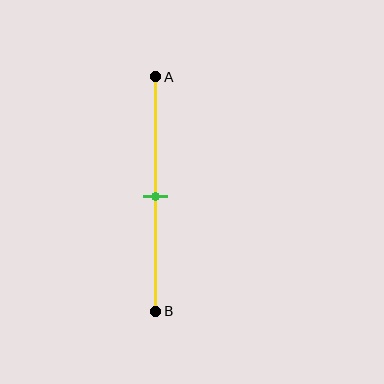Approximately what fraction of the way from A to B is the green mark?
The green mark is approximately 50% of the way from A to B.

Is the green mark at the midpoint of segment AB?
Yes, the mark is approximately at the midpoint.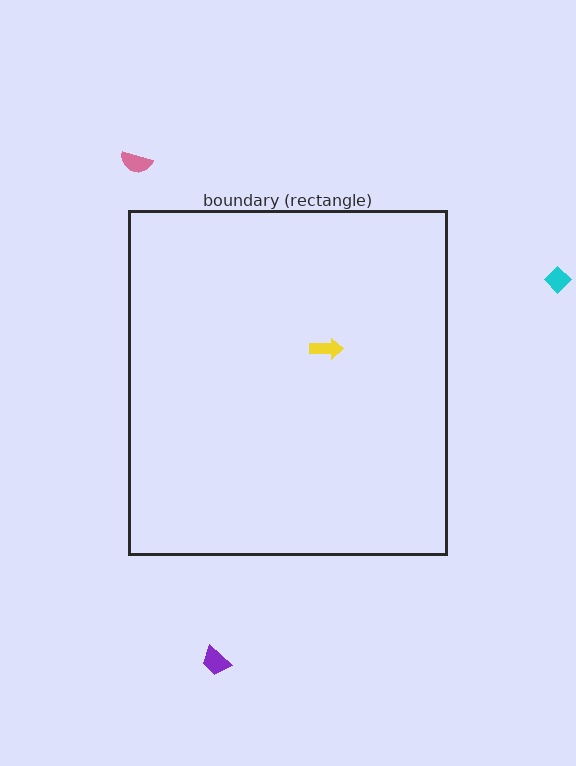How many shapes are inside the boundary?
1 inside, 3 outside.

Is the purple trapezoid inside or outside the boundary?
Outside.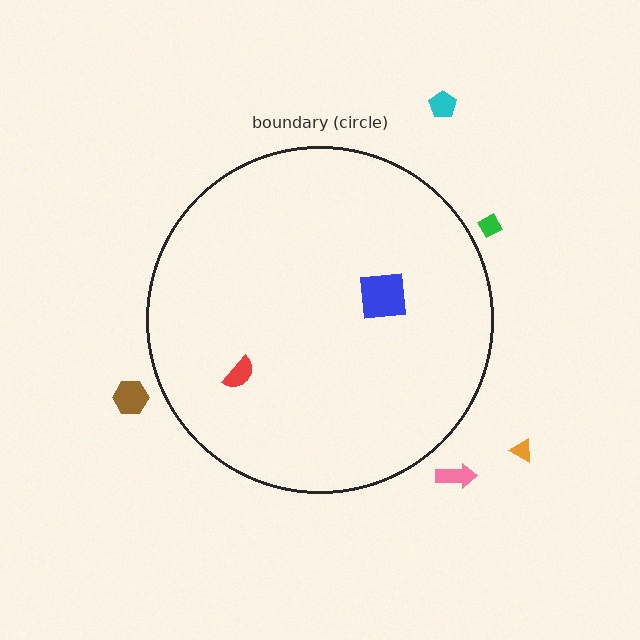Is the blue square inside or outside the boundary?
Inside.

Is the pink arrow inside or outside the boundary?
Outside.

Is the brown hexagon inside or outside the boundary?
Outside.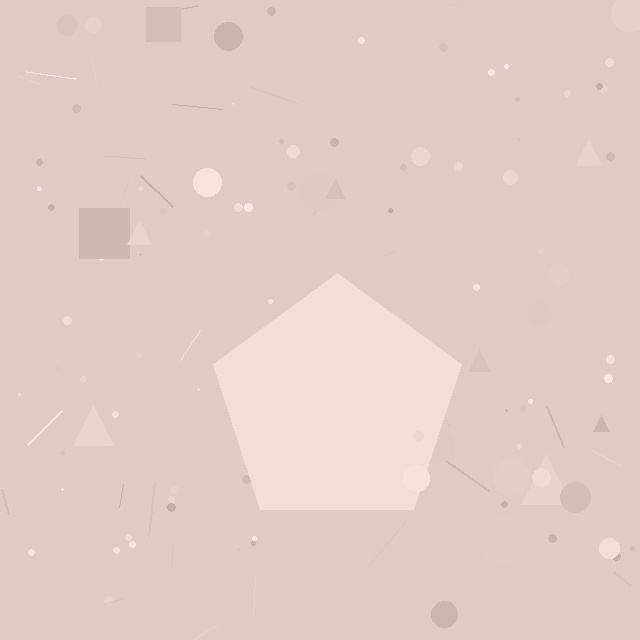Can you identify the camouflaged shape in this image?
The camouflaged shape is a pentagon.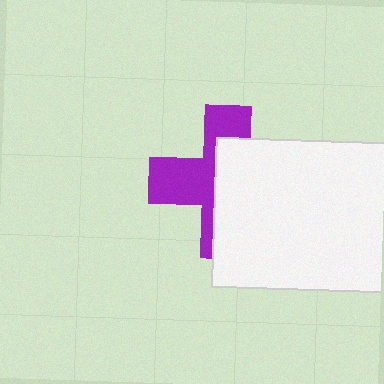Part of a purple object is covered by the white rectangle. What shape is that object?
It is a cross.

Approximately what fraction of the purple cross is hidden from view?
Roughly 55% of the purple cross is hidden behind the white rectangle.